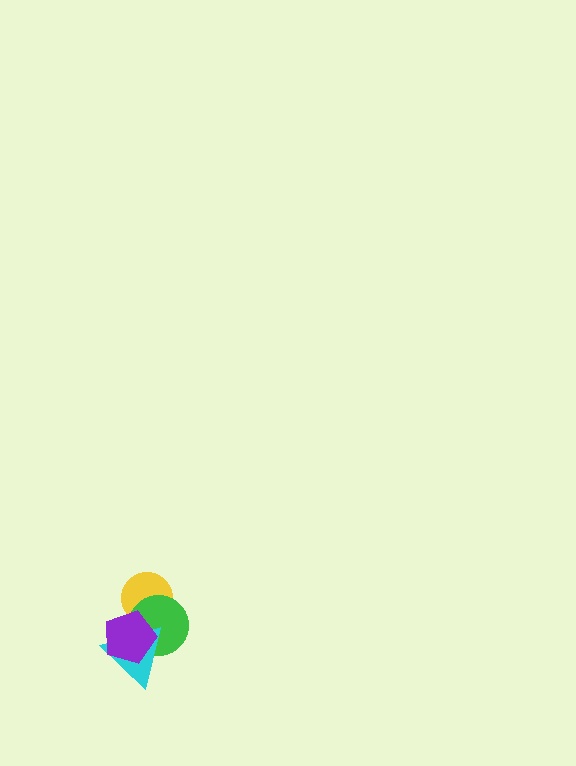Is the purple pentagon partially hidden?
No, no other shape covers it.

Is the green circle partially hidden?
Yes, it is partially covered by another shape.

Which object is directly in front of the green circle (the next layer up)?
The cyan triangle is directly in front of the green circle.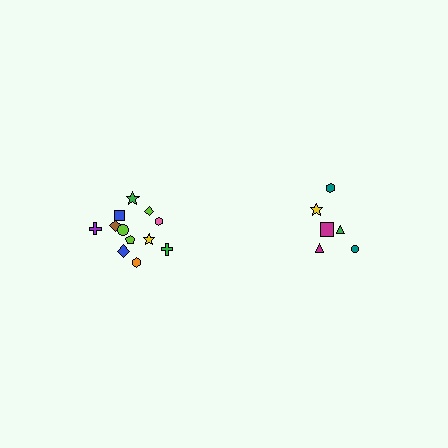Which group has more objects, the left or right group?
The left group.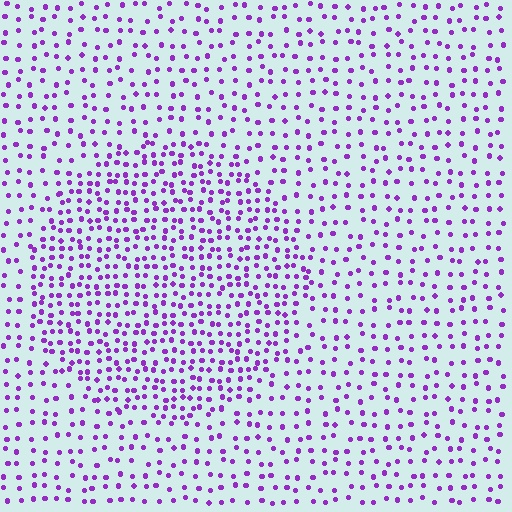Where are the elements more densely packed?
The elements are more densely packed inside the circle boundary.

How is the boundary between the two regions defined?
The boundary is defined by a change in element density (approximately 1.8x ratio). All elements are the same color, size, and shape.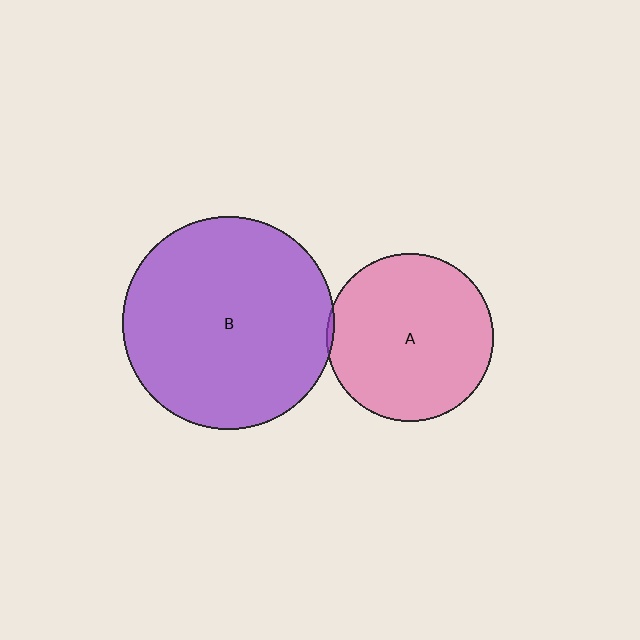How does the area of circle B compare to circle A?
Approximately 1.6 times.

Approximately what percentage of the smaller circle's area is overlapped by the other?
Approximately 5%.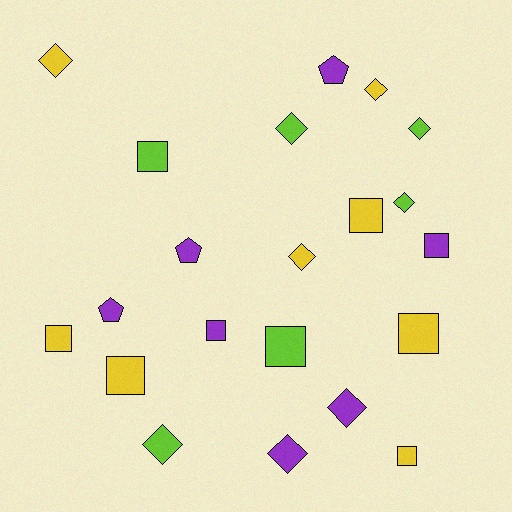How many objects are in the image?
There are 21 objects.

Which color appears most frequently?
Yellow, with 8 objects.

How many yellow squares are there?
There are 5 yellow squares.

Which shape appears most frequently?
Diamond, with 9 objects.